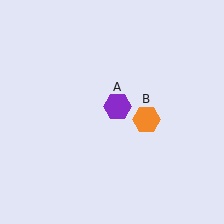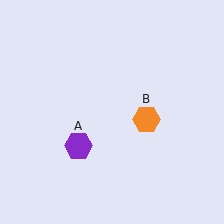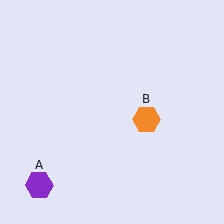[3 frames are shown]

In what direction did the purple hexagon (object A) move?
The purple hexagon (object A) moved down and to the left.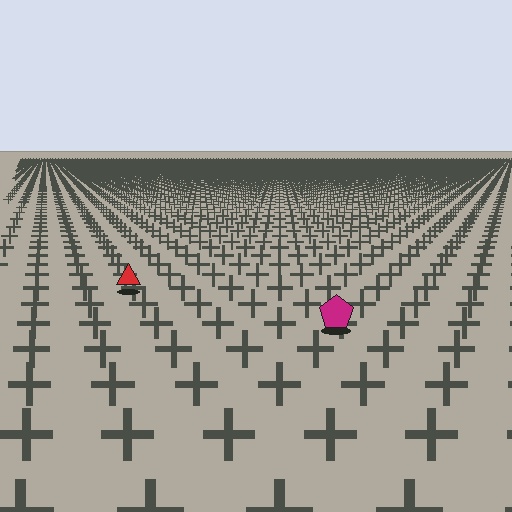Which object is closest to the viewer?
The magenta pentagon is closest. The texture marks near it are larger and more spread out.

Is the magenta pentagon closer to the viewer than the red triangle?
Yes. The magenta pentagon is closer — you can tell from the texture gradient: the ground texture is coarser near it.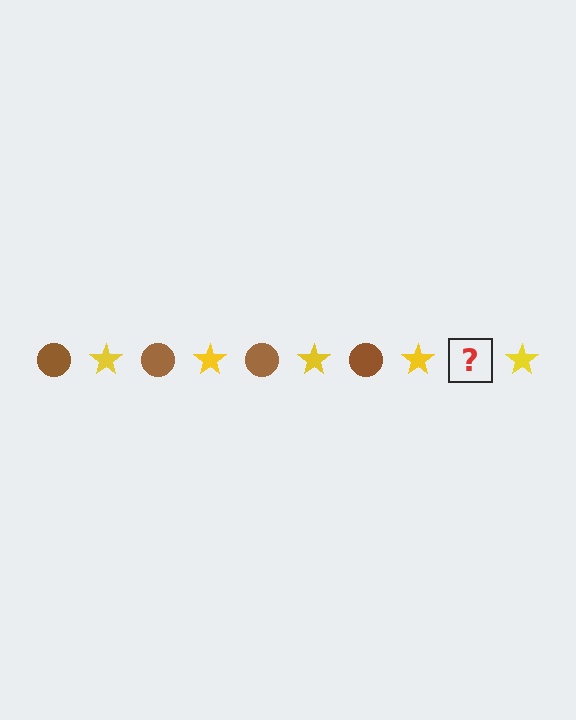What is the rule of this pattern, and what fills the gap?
The rule is that the pattern alternates between brown circle and yellow star. The gap should be filled with a brown circle.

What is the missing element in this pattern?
The missing element is a brown circle.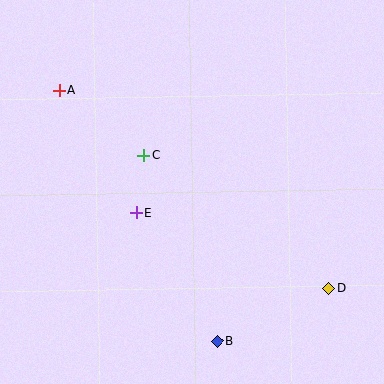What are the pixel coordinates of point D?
Point D is at (328, 288).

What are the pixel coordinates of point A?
Point A is at (60, 91).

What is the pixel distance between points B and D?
The distance between B and D is 124 pixels.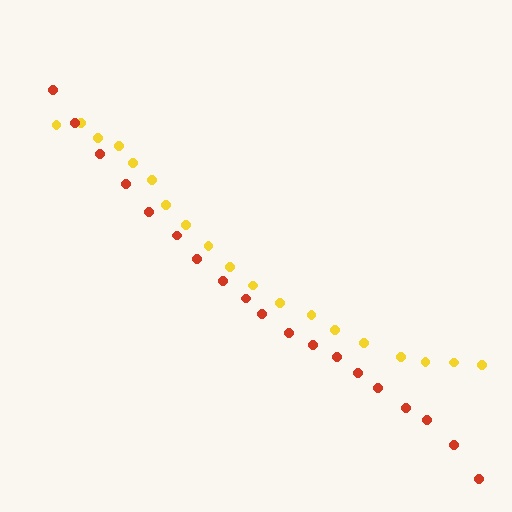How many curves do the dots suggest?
There are 2 distinct paths.